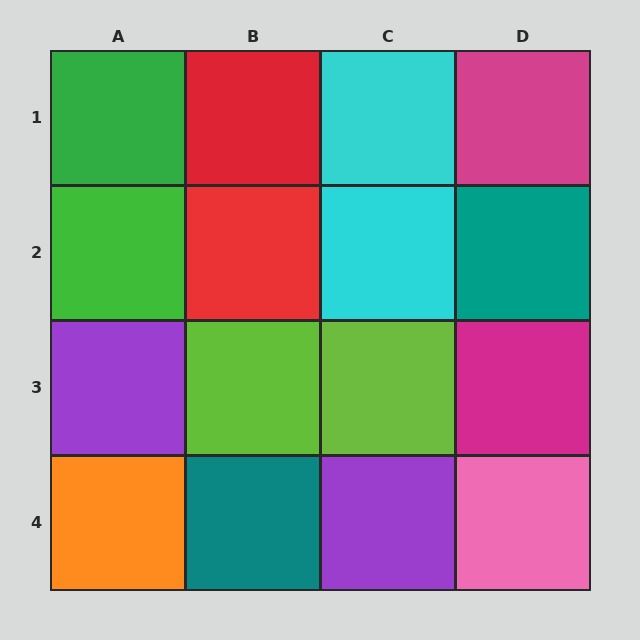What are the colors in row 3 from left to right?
Purple, lime, lime, magenta.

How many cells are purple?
2 cells are purple.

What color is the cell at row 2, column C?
Cyan.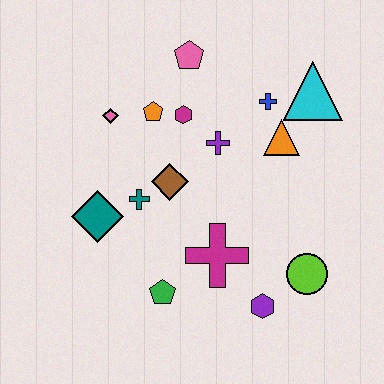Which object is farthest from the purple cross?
The purple hexagon is farthest from the purple cross.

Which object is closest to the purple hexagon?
The lime circle is closest to the purple hexagon.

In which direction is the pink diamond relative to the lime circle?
The pink diamond is to the left of the lime circle.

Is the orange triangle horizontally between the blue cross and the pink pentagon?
No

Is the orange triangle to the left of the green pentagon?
No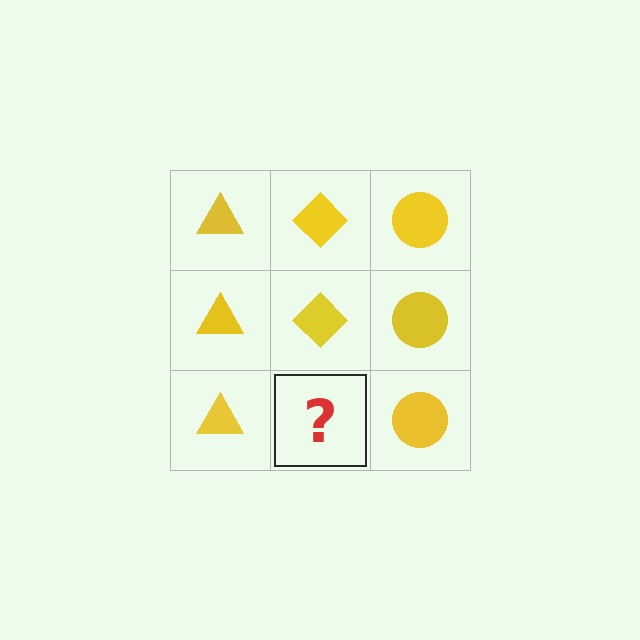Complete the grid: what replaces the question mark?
The question mark should be replaced with a yellow diamond.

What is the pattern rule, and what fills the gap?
The rule is that each column has a consistent shape. The gap should be filled with a yellow diamond.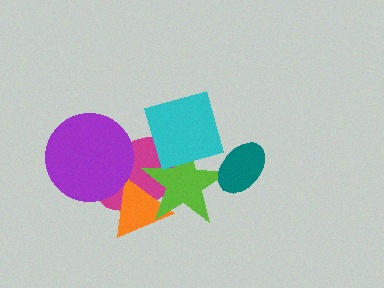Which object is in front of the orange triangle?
The lime star is in front of the orange triangle.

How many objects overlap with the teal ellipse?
1 object overlaps with the teal ellipse.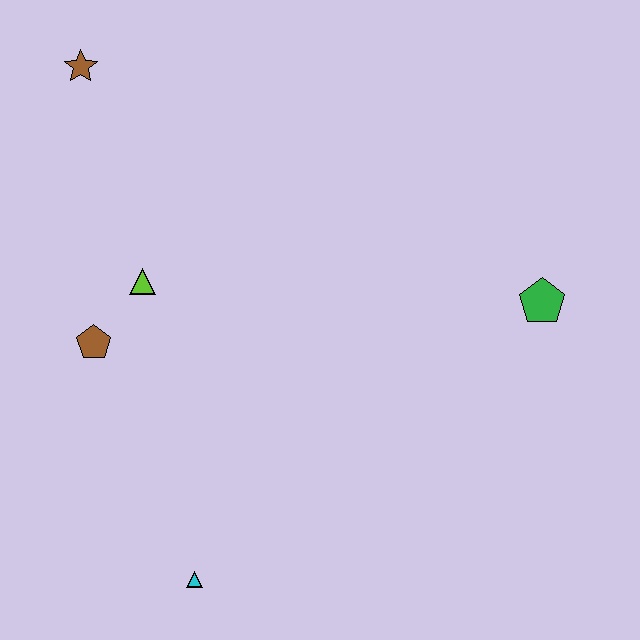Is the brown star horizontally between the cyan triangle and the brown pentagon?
No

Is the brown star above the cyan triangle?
Yes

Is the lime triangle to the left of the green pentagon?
Yes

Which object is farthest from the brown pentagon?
The green pentagon is farthest from the brown pentagon.